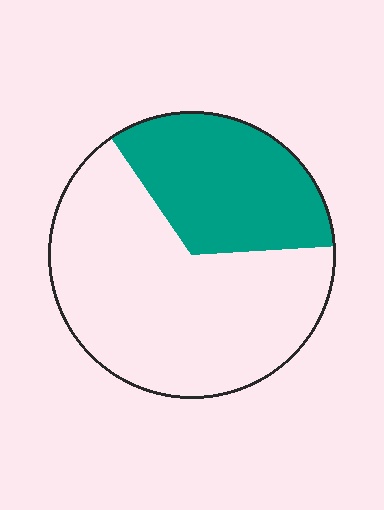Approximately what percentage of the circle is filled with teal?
Approximately 35%.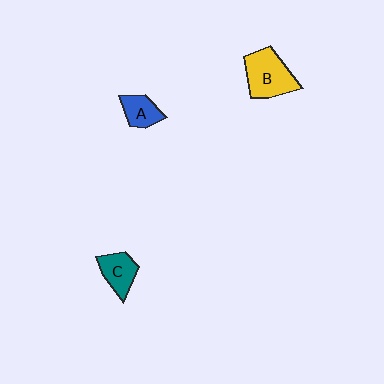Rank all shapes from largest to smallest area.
From largest to smallest: B (yellow), C (teal), A (blue).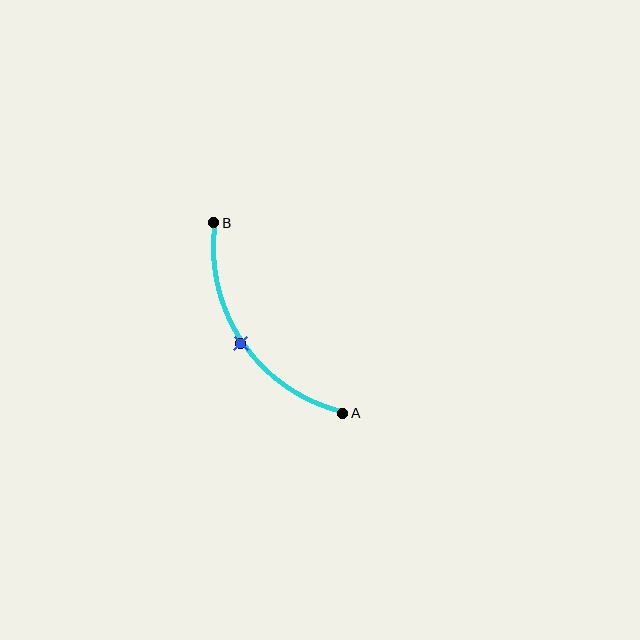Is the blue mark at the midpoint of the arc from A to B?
Yes. The blue mark lies on the arc at equal arc-length from both A and B — it is the arc midpoint.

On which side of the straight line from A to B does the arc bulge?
The arc bulges below and to the left of the straight line connecting A and B.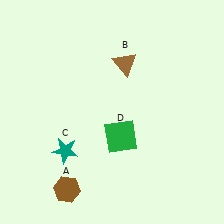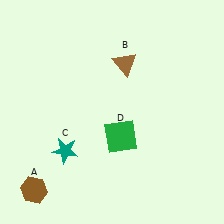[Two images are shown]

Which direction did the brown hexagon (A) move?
The brown hexagon (A) moved left.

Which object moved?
The brown hexagon (A) moved left.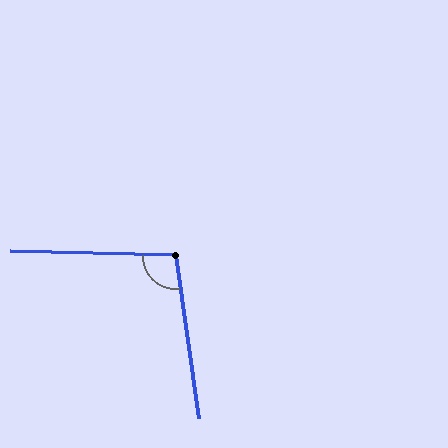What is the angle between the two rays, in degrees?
Approximately 100 degrees.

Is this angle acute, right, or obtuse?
It is obtuse.